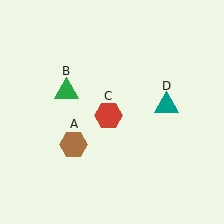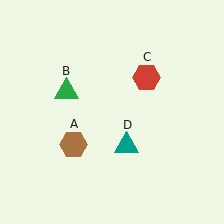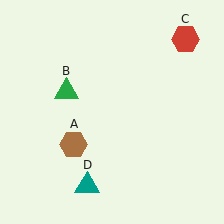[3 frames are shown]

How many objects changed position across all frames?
2 objects changed position: red hexagon (object C), teal triangle (object D).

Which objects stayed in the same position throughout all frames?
Brown hexagon (object A) and green triangle (object B) remained stationary.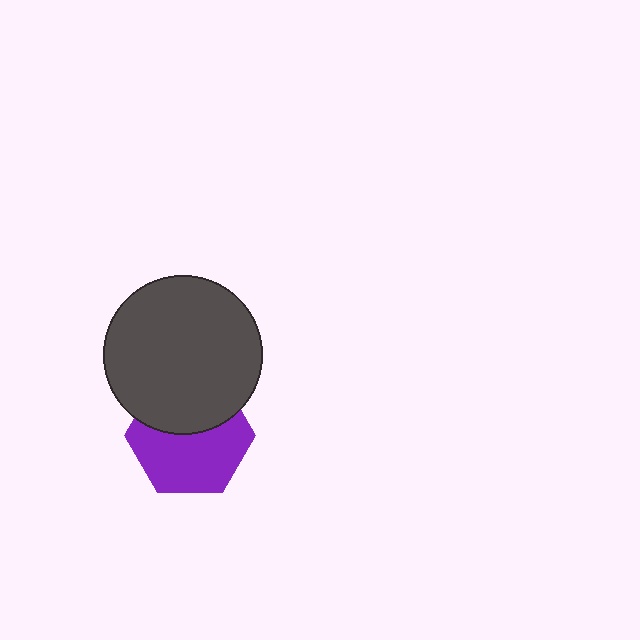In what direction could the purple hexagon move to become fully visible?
The purple hexagon could move down. That would shift it out from behind the dark gray circle entirely.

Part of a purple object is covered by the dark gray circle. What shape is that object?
It is a hexagon.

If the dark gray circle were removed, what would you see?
You would see the complete purple hexagon.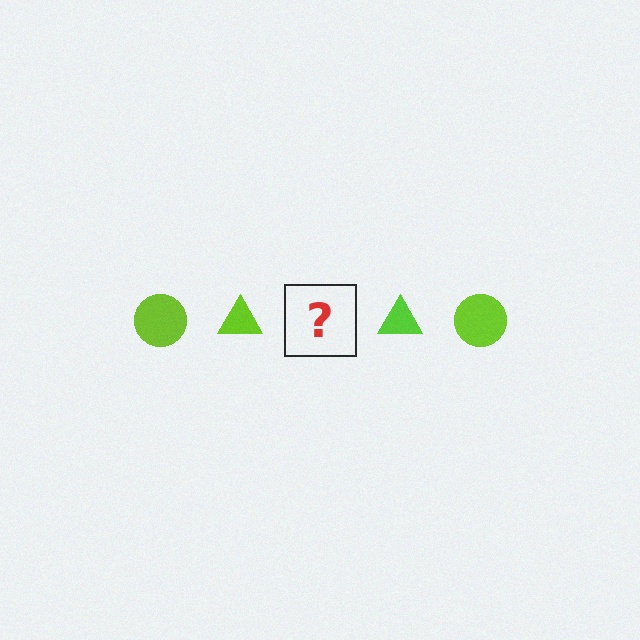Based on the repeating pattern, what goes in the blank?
The blank should be a lime circle.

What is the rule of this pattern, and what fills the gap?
The rule is that the pattern cycles through circle, triangle shapes in lime. The gap should be filled with a lime circle.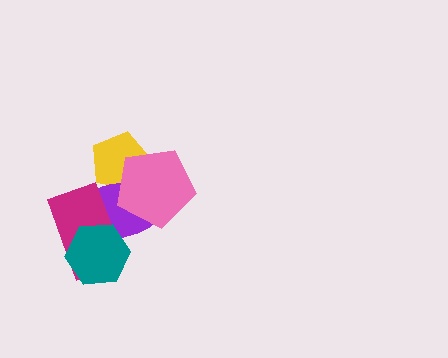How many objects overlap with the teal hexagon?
2 objects overlap with the teal hexagon.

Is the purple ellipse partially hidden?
Yes, it is partially covered by another shape.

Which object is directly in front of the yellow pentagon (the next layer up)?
The purple ellipse is directly in front of the yellow pentagon.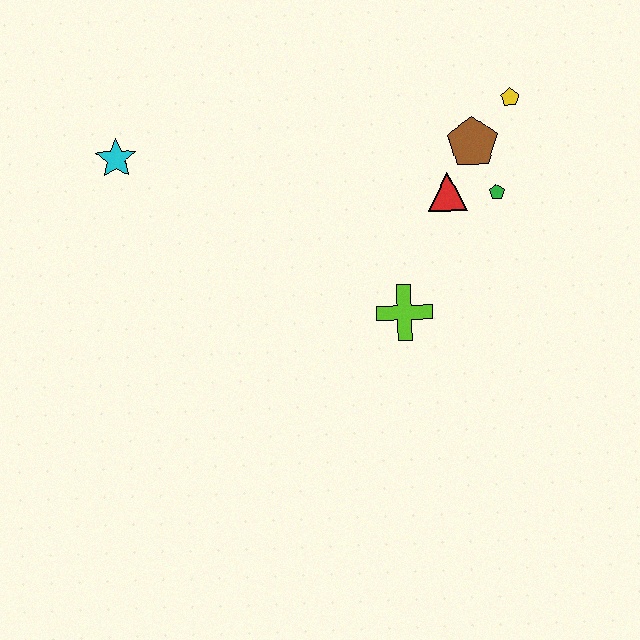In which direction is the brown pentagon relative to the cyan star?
The brown pentagon is to the right of the cyan star.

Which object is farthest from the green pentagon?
The cyan star is farthest from the green pentagon.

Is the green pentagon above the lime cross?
Yes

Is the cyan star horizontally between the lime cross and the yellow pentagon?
No